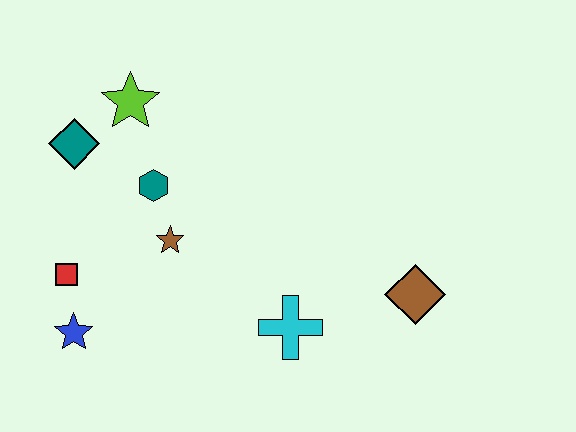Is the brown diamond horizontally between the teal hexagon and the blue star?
No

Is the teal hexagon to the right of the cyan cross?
No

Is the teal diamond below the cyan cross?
No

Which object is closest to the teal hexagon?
The brown star is closest to the teal hexagon.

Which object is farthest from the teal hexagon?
The brown diamond is farthest from the teal hexagon.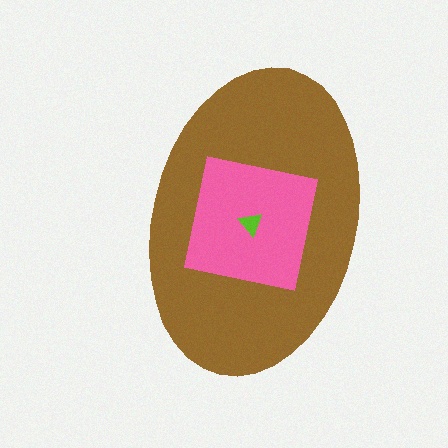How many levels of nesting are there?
3.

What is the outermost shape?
The brown ellipse.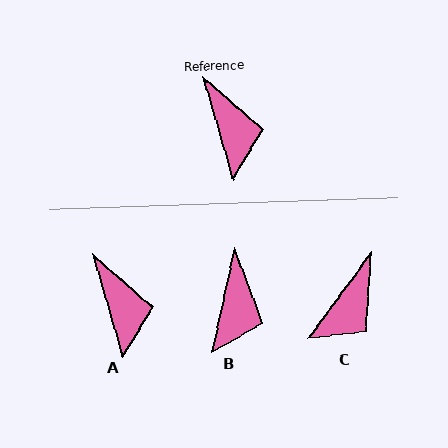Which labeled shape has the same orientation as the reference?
A.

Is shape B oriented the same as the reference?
No, it is off by about 29 degrees.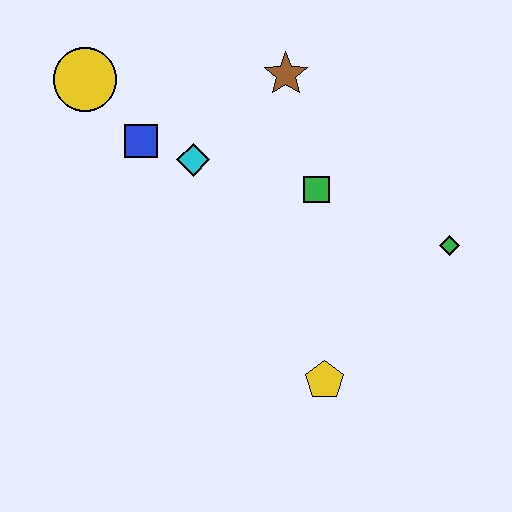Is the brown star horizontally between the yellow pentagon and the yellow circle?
Yes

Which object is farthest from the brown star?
The yellow pentagon is farthest from the brown star.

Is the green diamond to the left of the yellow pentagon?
No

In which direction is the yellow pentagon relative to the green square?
The yellow pentagon is below the green square.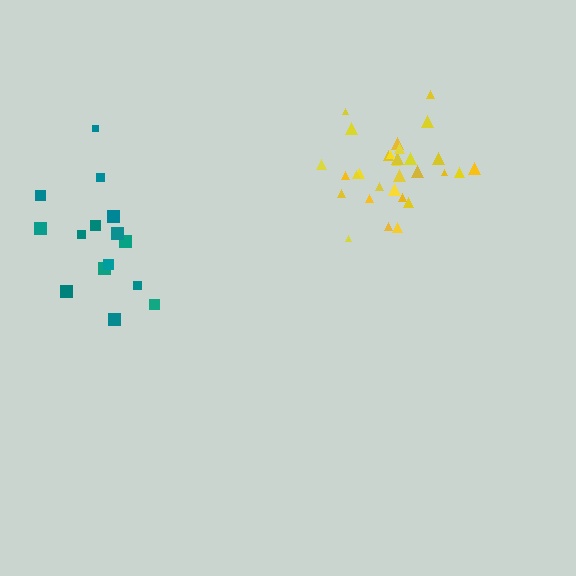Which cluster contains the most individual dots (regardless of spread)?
Yellow (30).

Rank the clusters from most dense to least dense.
yellow, teal.